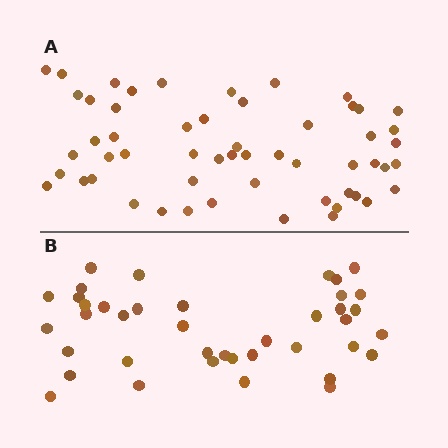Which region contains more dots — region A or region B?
Region A (the top region) has more dots.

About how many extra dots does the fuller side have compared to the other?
Region A has approximately 15 more dots than region B.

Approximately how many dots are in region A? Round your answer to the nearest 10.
About 60 dots. (The exact count is 55, which rounds to 60.)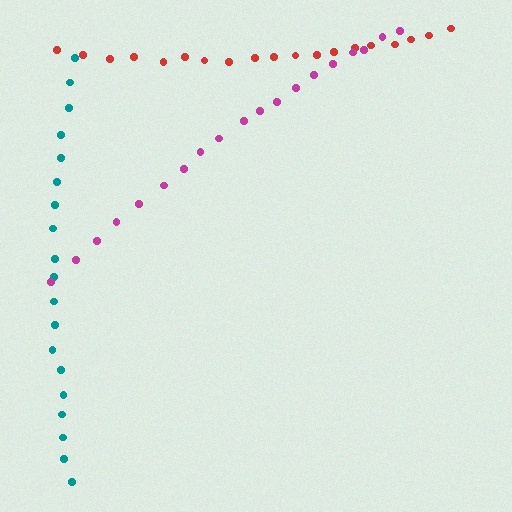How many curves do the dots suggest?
There are 3 distinct paths.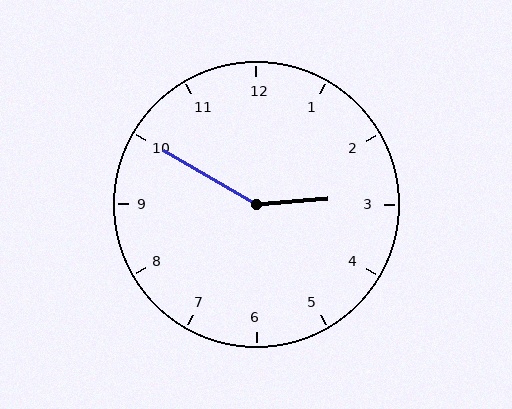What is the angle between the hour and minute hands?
Approximately 145 degrees.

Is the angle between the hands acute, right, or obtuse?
It is obtuse.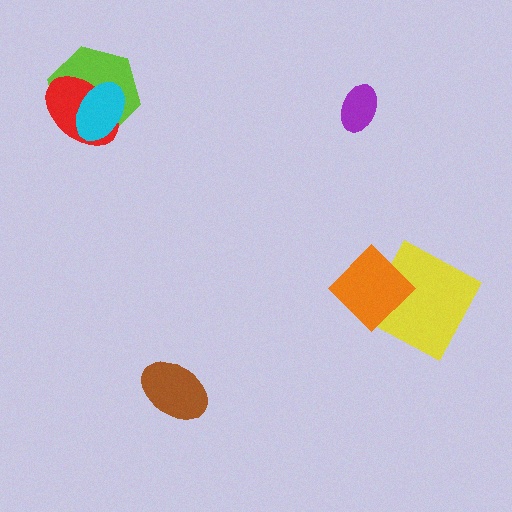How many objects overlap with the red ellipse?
2 objects overlap with the red ellipse.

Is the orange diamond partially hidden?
No, no other shape covers it.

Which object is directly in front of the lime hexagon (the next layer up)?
The red ellipse is directly in front of the lime hexagon.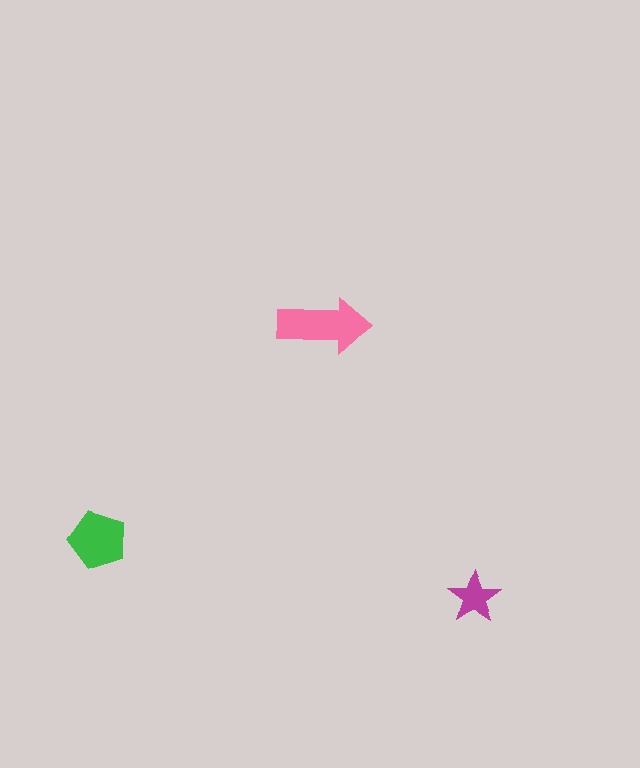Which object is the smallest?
The magenta star.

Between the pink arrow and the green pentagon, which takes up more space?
The pink arrow.